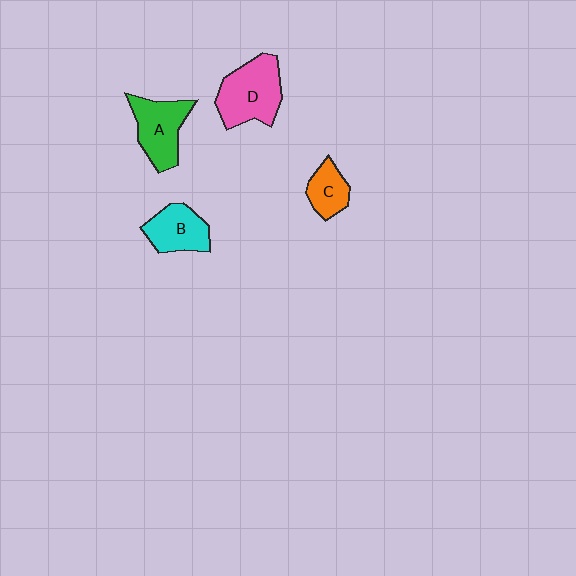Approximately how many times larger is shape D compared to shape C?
Approximately 2.0 times.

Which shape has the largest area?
Shape D (pink).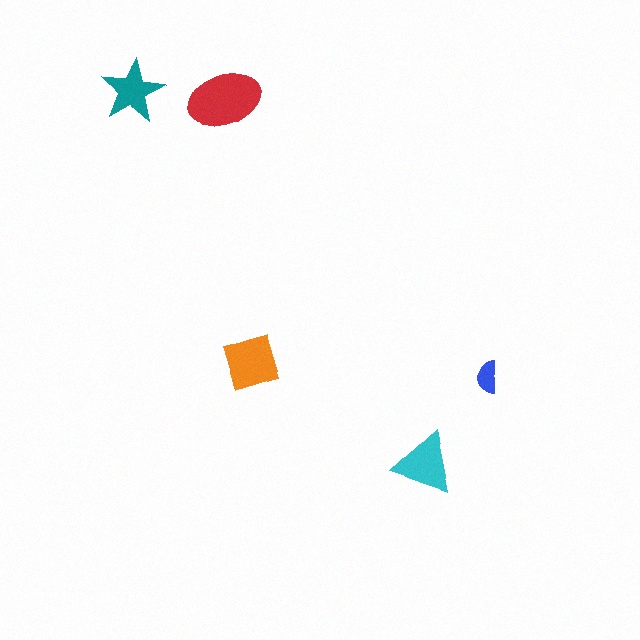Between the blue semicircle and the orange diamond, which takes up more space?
The orange diamond.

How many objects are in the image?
There are 5 objects in the image.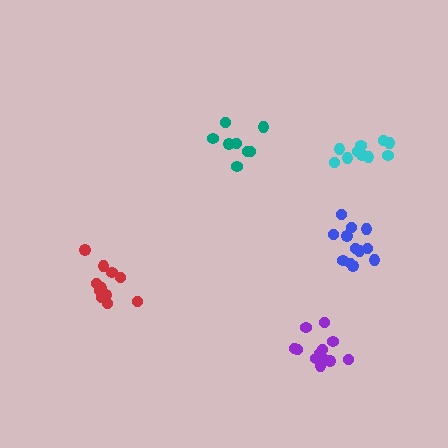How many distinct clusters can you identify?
There are 5 distinct clusters.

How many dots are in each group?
Group 1: 8 dots, Group 2: 10 dots, Group 3: 12 dots, Group 4: 12 dots, Group 5: 12 dots (54 total).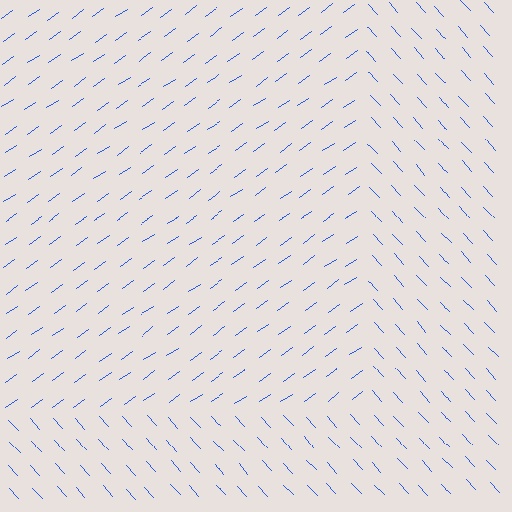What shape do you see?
I see a rectangle.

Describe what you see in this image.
The image is filled with small blue line segments. A rectangle region in the image has lines oriented differently from the surrounding lines, creating a visible texture boundary.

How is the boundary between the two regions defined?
The boundary is defined purely by a change in line orientation (approximately 83 degrees difference). All lines are the same color and thickness.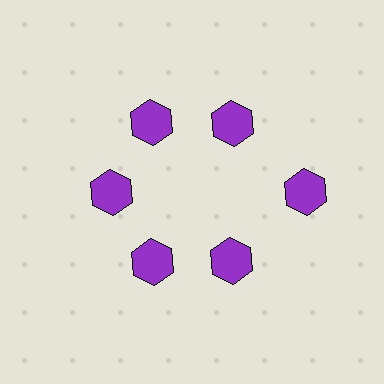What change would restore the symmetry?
The symmetry would be restored by moving it inward, back onto the ring so that all 6 hexagons sit at equal angles and equal distance from the center.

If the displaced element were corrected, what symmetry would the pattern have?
It would have 6-fold rotational symmetry — the pattern would map onto itself every 60 degrees.